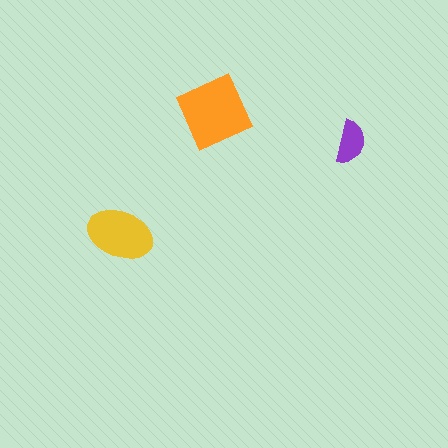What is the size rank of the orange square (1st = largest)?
1st.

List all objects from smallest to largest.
The purple semicircle, the yellow ellipse, the orange square.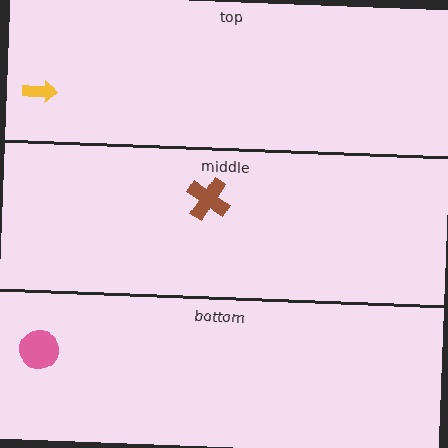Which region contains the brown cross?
The middle region.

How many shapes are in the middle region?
1.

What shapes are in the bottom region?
The pink circle.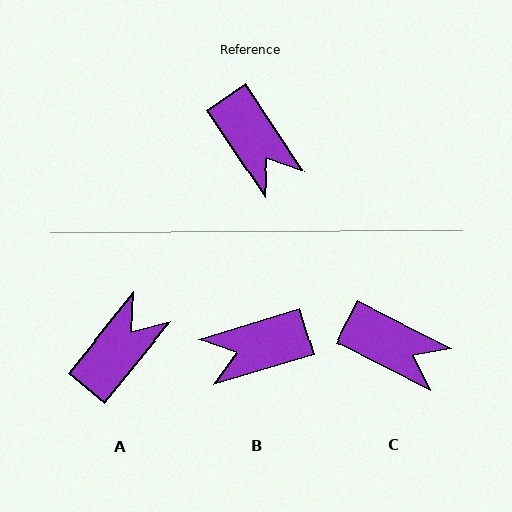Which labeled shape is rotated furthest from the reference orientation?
A, about 107 degrees away.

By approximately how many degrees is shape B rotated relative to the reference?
Approximately 107 degrees clockwise.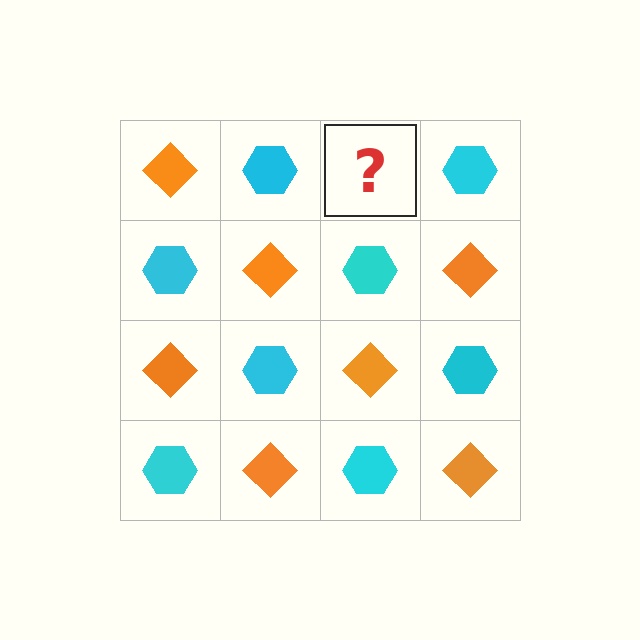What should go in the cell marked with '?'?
The missing cell should contain an orange diamond.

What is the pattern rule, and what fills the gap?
The rule is that it alternates orange diamond and cyan hexagon in a checkerboard pattern. The gap should be filled with an orange diamond.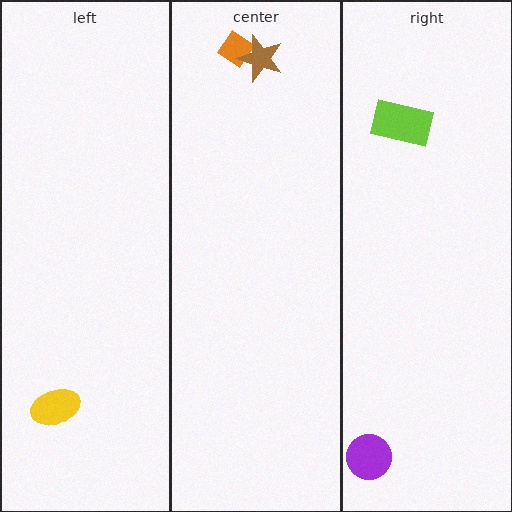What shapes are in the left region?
The yellow ellipse.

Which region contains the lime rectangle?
The right region.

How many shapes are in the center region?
2.